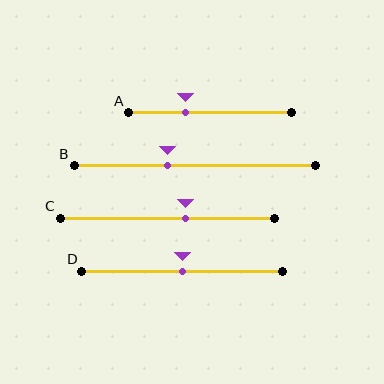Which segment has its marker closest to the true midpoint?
Segment D has its marker closest to the true midpoint.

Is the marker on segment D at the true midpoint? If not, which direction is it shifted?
Yes, the marker on segment D is at the true midpoint.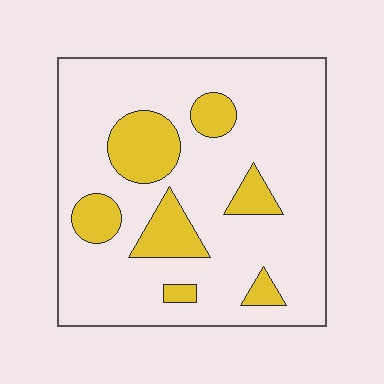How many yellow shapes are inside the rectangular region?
7.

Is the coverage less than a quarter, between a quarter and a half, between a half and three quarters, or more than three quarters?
Less than a quarter.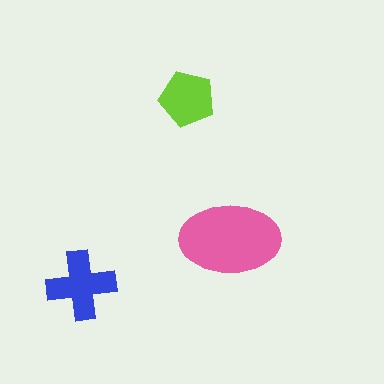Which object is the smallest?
The lime pentagon.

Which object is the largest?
The pink ellipse.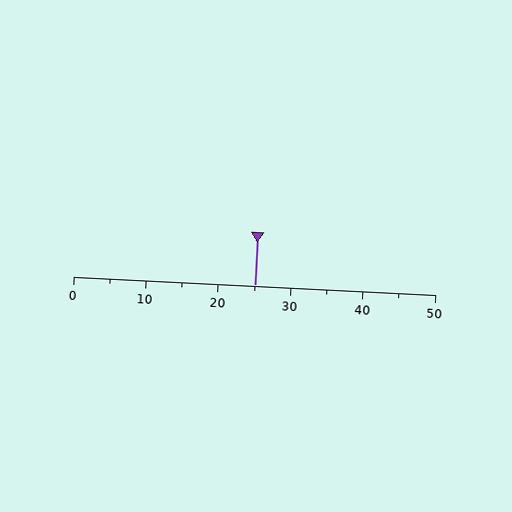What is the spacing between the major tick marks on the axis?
The major ticks are spaced 10 apart.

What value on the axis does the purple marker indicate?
The marker indicates approximately 25.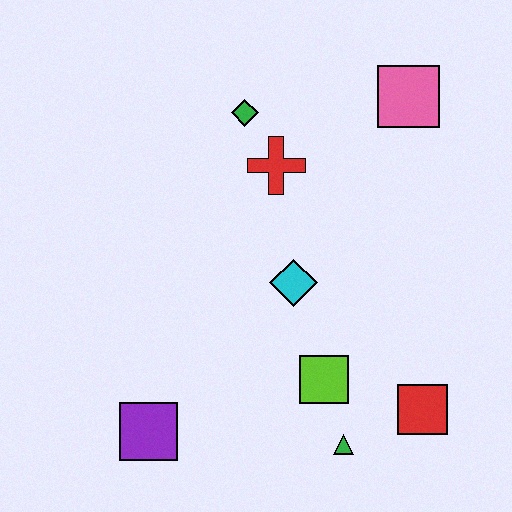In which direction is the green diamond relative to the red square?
The green diamond is above the red square.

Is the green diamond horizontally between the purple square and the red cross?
Yes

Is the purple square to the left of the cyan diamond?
Yes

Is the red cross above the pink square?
No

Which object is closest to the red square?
The green triangle is closest to the red square.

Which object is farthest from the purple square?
The pink square is farthest from the purple square.